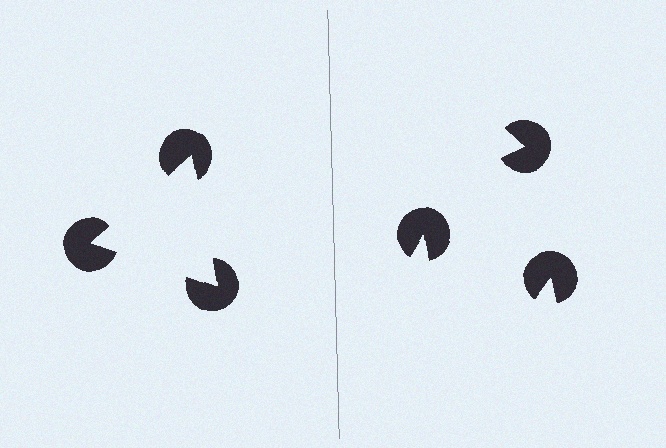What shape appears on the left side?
An illusory triangle.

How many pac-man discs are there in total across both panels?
6 — 3 on each side.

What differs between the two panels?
The pac-man discs are positioned identically on both sides; only the wedge orientations differ. On the left they align to a triangle; on the right they are misaligned.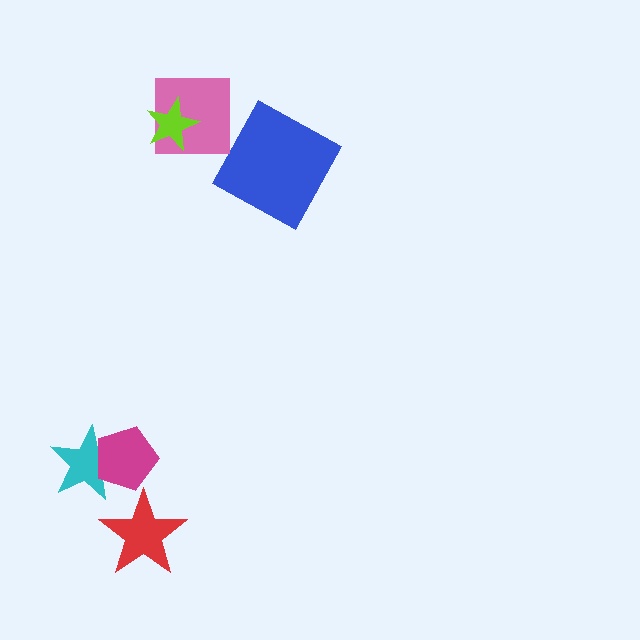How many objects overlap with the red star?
0 objects overlap with the red star.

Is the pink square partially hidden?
Yes, it is partially covered by another shape.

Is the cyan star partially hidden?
Yes, it is partially covered by another shape.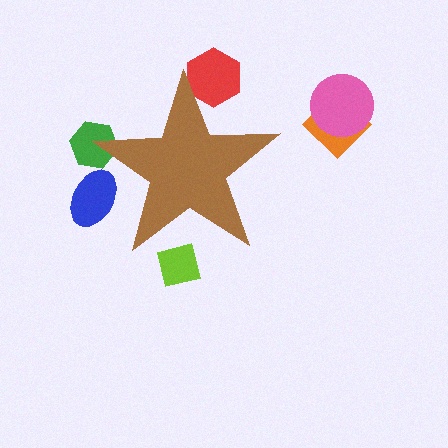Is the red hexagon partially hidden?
Yes, the red hexagon is partially hidden behind the brown star.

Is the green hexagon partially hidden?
Yes, the green hexagon is partially hidden behind the brown star.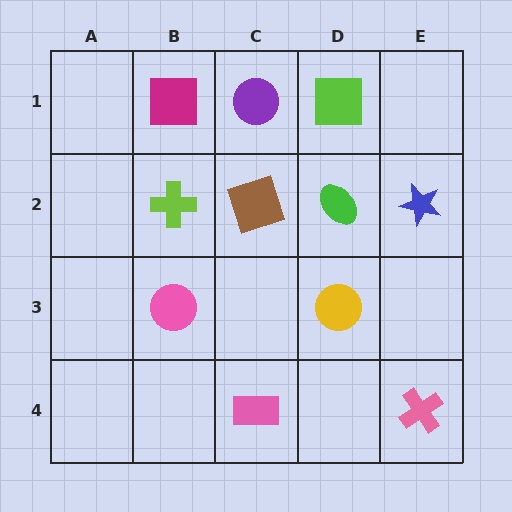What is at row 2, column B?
A lime cross.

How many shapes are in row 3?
2 shapes.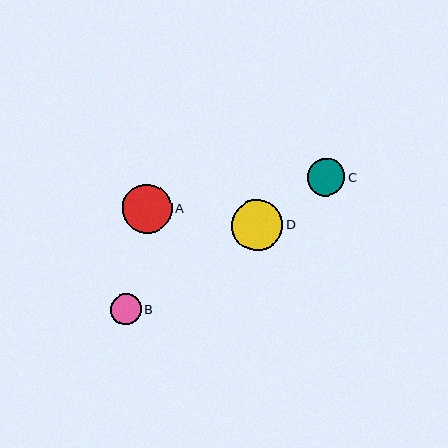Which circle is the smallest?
Circle B is the smallest with a size of approximately 31 pixels.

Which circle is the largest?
Circle D is the largest with a size of approximately 51 pixels.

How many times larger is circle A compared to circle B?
Circle A is approximately 1.6 times the size of circle B.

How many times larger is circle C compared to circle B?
Circle C is approximately 1.2 times the size of circle B.